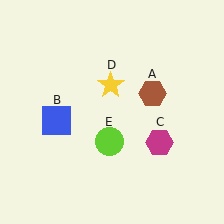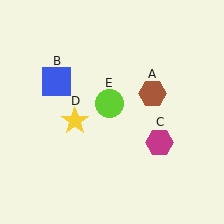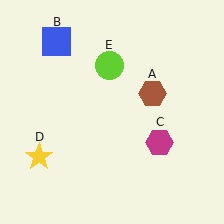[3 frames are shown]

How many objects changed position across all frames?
3 objects changed position: blue square (object B), yellow star (object D), lime circle (object E).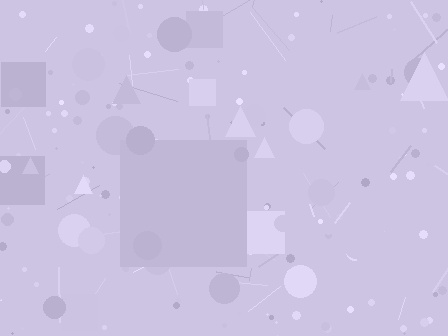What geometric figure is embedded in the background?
A square is embedded in the background.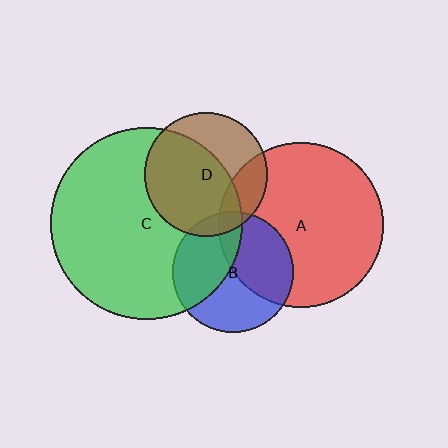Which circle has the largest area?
Circle C (green).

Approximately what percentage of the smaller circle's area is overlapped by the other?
Approximately 40%.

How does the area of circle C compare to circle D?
Approximately 2.4 times.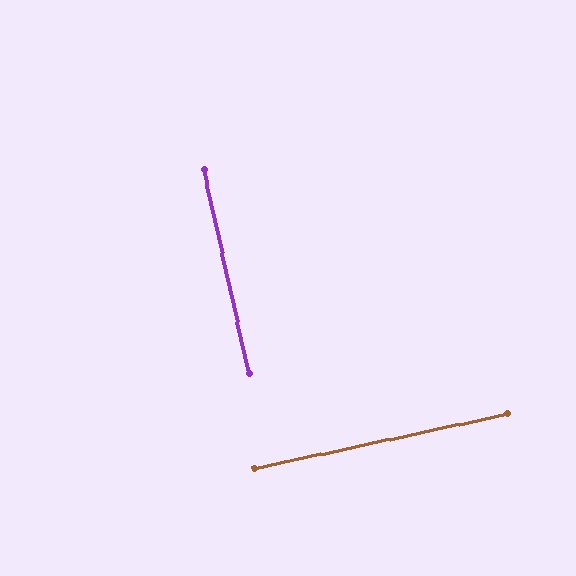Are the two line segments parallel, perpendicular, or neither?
Perpendicular — they meet at approximately 90°.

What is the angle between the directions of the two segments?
Approximately 90 degrees.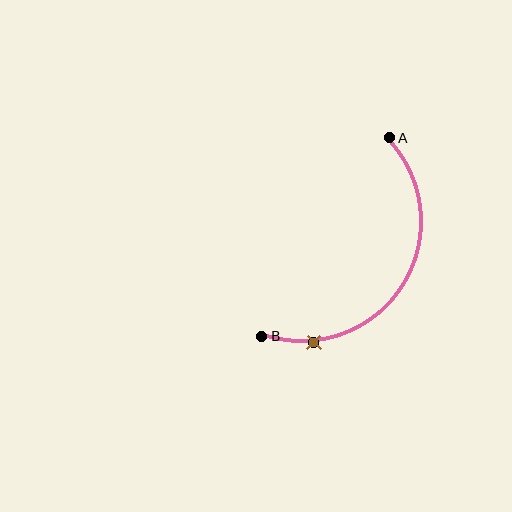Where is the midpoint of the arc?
The arc midpoint is the point on the curve farthest from the straight line joining A and B. It sits to the right of that line.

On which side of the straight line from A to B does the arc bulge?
The arc bulges to the right of the straight line connecting A and B.